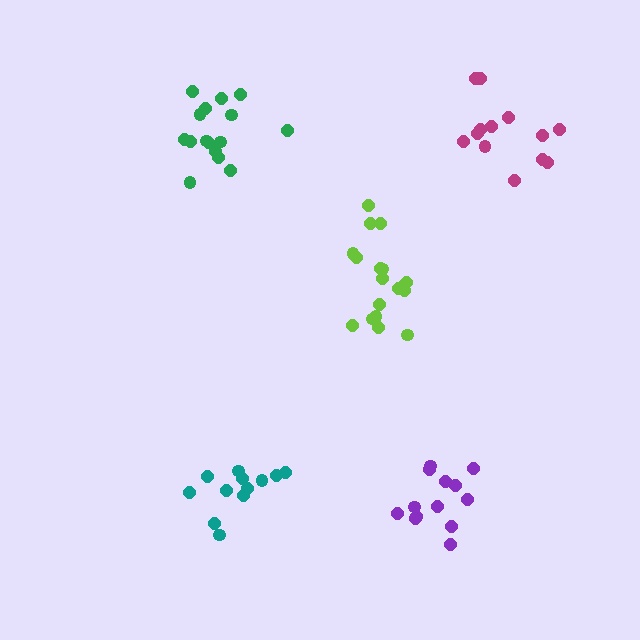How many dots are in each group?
Group 1: 13 dots, Group 2: 13 dots, Group 3: 16 dots, Group 4: 12 dots, Group 5: 18 dots (72 total).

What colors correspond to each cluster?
The clusters are colored: purple, magenta, green, teal, lime.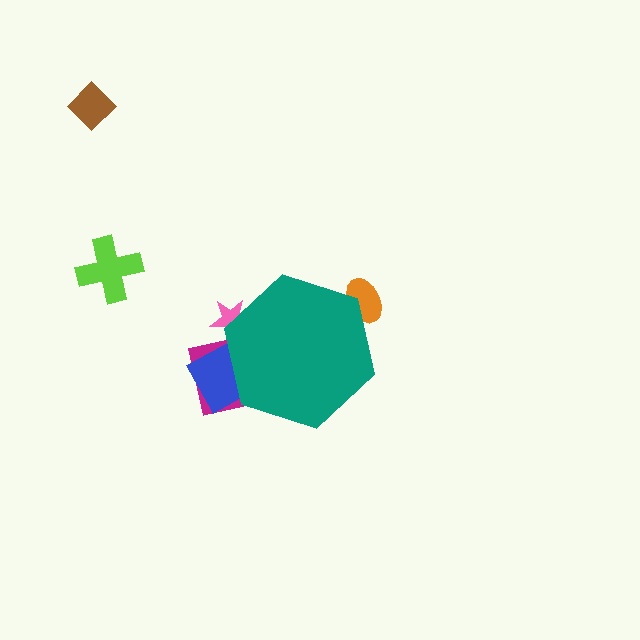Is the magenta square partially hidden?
Yes, the magenta square is partially hidden behind the teal hexagon.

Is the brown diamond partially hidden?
No, the brown diamond is fully visible.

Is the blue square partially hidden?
Yes, the blue square is partially hidden behind the teal hexagon.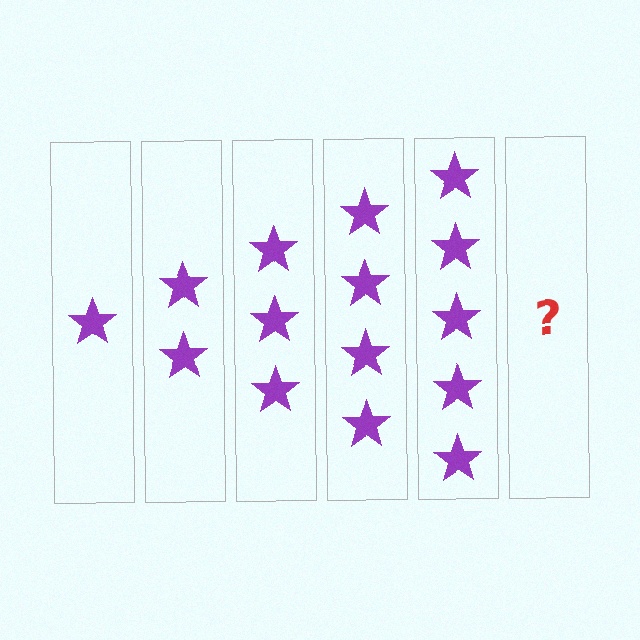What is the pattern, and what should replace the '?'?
The pattern is that each step adds one more star. The '?' should be 6 stars.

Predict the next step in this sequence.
The next step is 6 stars.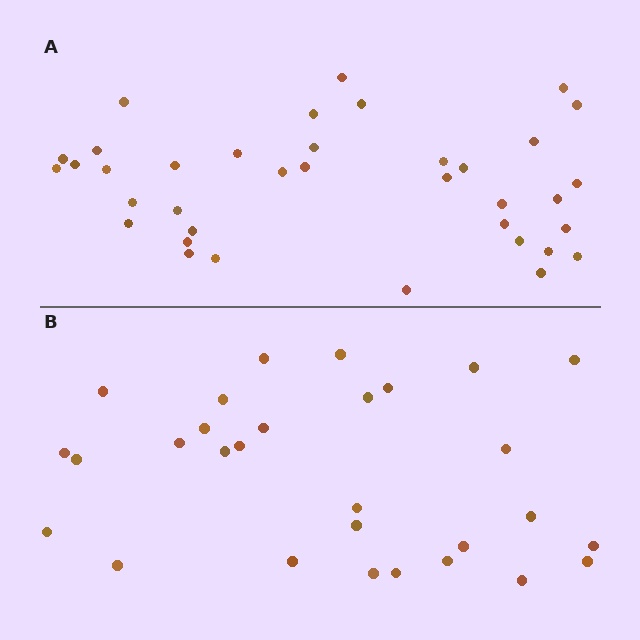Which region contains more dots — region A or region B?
Region A (the top region) has more dots.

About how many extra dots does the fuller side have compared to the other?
Region A has roughly 8 or so more dots than region B.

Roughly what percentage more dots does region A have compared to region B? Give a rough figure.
About 30% more.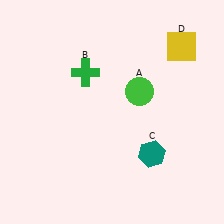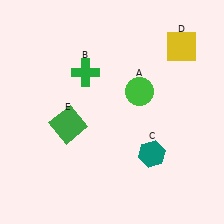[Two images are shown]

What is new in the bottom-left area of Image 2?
A green square (E) was added in the bottom-left area of Image 2.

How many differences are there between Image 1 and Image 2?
There is 1 difference between the two images.